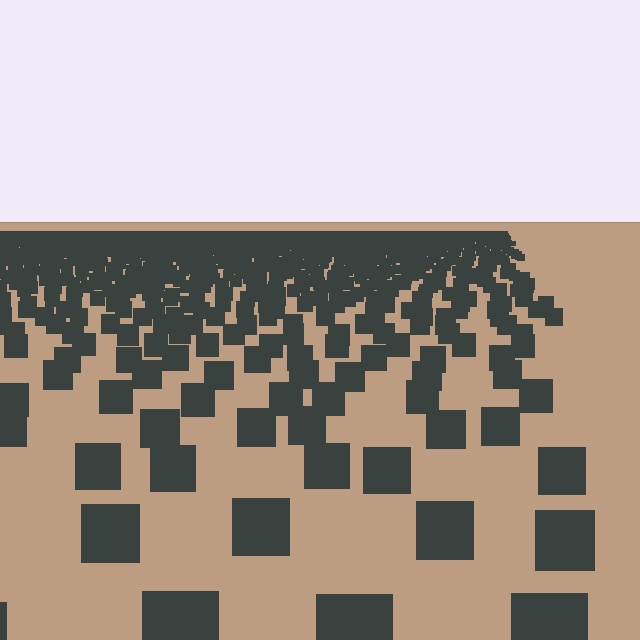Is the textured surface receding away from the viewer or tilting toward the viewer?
The surface is receding away from the viewer. Texture elements get smaller and denser toward the top.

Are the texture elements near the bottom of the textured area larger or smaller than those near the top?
Larger. Near the bottom, elements are closer to the viewer and appear at a bigger on-screen size.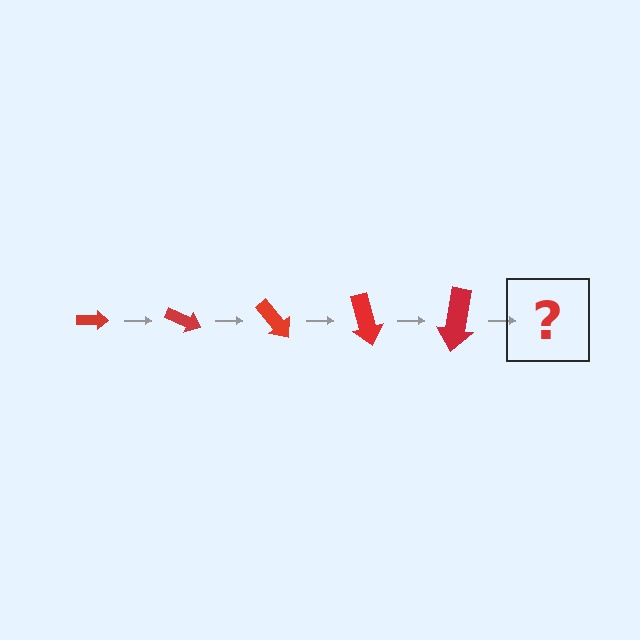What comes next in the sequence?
The next element should be an arrow, larger than the previous one and rotated 125 degrees from the start.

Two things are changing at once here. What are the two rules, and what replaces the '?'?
The two rules are that the arrow grows larger each step and it rotates 25 degrees each step. The '?' should be an arrow, larger than the previous one and rotated 125 degrees from the start.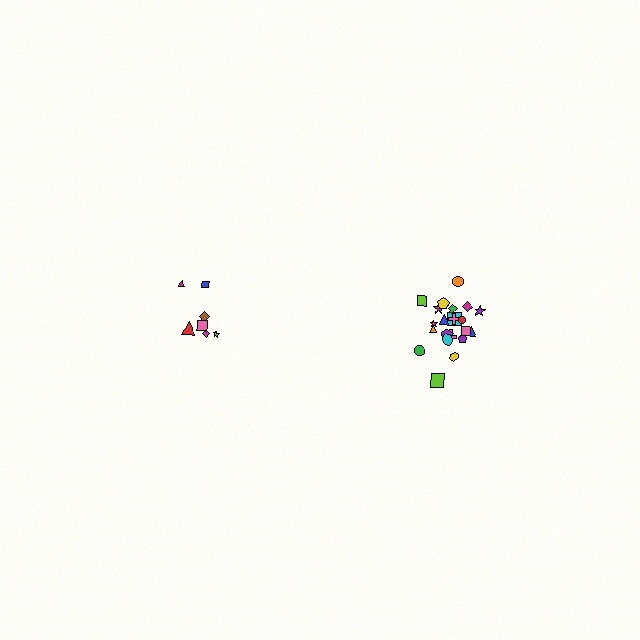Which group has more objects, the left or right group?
The right group.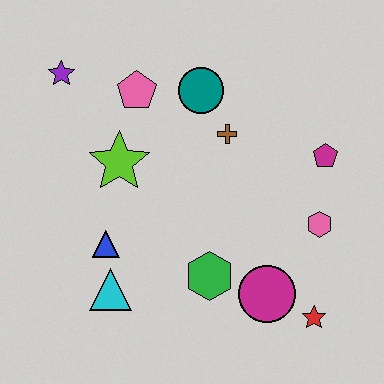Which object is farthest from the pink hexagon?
The purple star is farthest from the pink hexagon.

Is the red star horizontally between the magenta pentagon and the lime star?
Yes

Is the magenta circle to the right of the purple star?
Yes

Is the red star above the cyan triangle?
No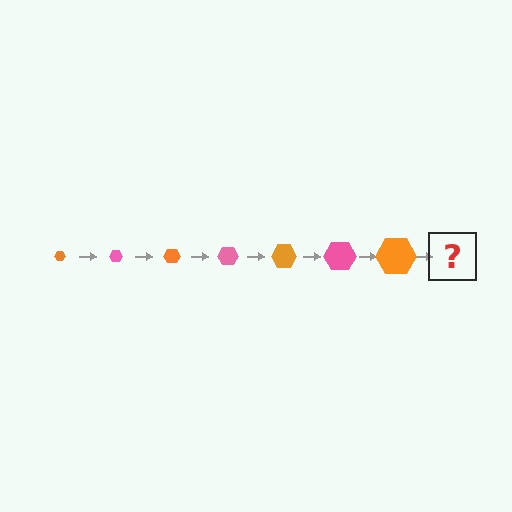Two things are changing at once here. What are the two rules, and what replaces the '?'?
The two rules are that the hexagon grows larger each step and the color cycles through orange and pink. The '?' should be a pink hexagon, larger than the previous one.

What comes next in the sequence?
The next element should be a pink hexagon, larger than the previous one.